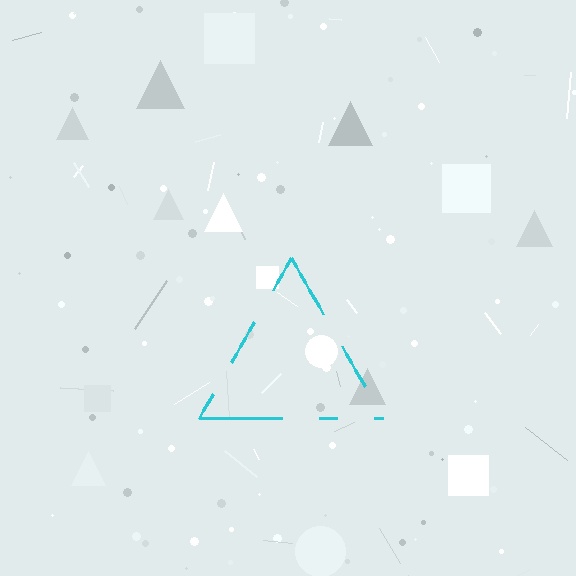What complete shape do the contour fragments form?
The contour fragments form a triangle.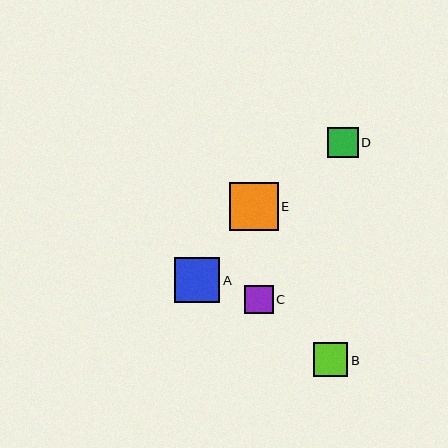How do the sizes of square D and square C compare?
Square D and square C are approximately the same size.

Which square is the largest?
Square E is the largest with a size of approximately 48 pixels.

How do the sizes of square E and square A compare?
Square E and square A are approximately the same size.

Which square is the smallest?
Square C is the smallest with a size of approximately 29 pixels.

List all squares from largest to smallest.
From largest to smallest: E, A, B, D, C.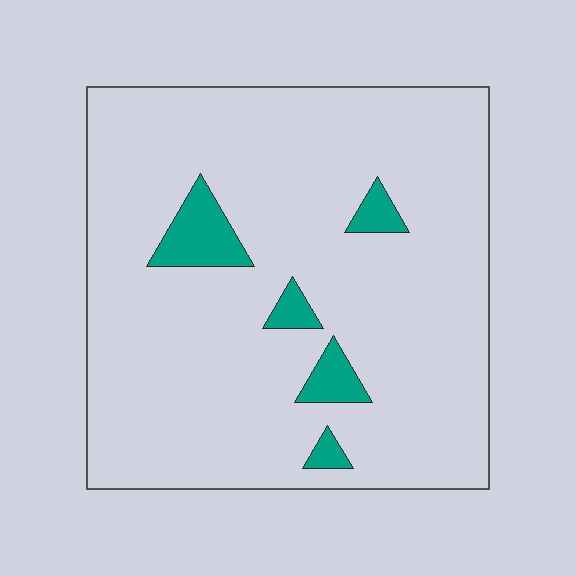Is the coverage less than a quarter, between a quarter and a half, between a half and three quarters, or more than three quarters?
Less than a quarter.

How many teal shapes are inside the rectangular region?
5.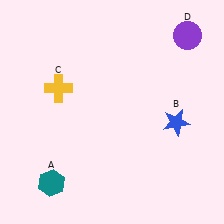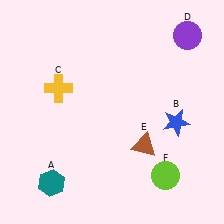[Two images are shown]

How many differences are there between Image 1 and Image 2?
There are 2 differences between the two images.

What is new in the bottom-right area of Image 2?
A brown triangle (E) was added in the bottom-right area of Image 2.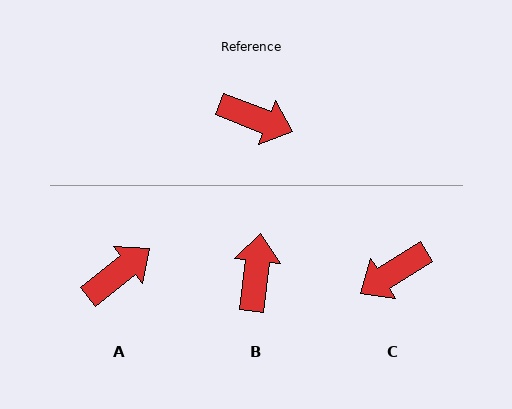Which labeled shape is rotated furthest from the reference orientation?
C, about 127 degrees away.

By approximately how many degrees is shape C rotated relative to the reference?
Approximately 127 degrees clockwise.